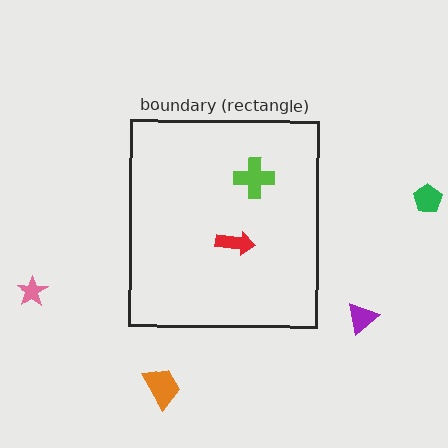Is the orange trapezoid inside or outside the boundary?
Outside.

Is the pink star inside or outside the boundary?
Outside.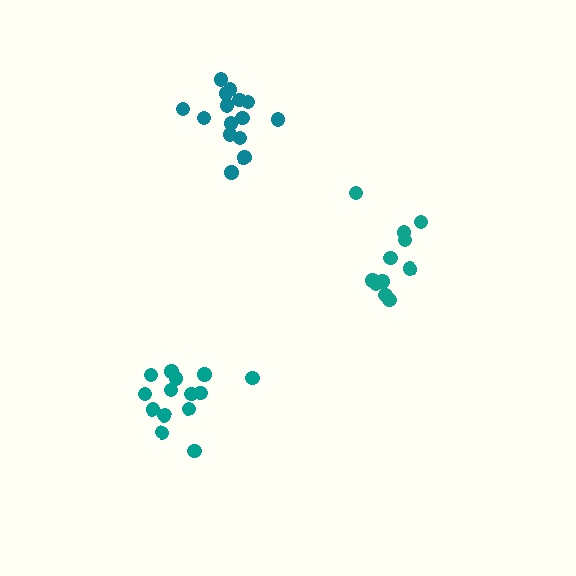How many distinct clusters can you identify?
There are 3 distinct clusters.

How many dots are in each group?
Group 1: 14 dots, Group 2: 11 dots, Group 3: 15 dots (40 total).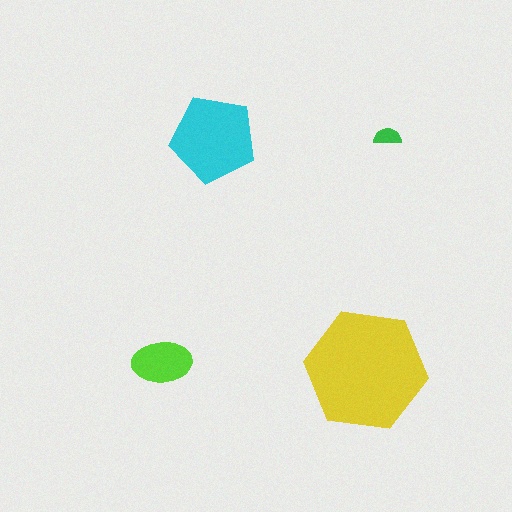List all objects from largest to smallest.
The yellow hexagon, the cyan pentagon, the lime ellipse, the green semicircle.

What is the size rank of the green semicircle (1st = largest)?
4th.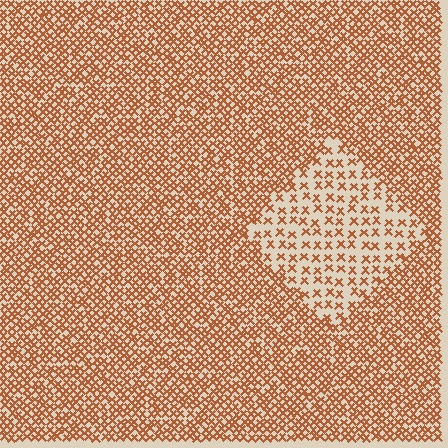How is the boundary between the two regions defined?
The boundary is defined by a change in element density (approximately 2.4x ratio). All elements are the same color, size, and shape.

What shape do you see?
I see a diamond.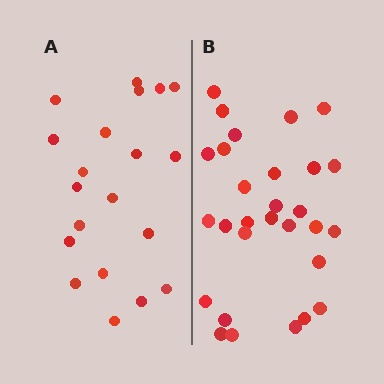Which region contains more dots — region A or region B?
Region B (the right region) has more dots.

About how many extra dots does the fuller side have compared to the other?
Region B has roughly 8 or so more dots than region A.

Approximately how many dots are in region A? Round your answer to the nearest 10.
About 20 dots.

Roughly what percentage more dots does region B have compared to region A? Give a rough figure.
About 45% more.